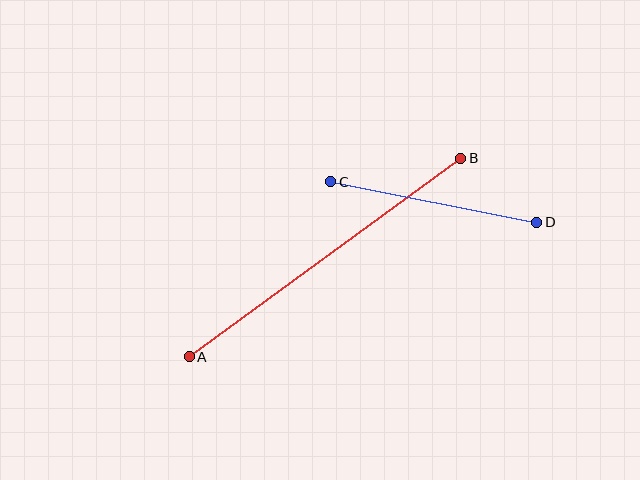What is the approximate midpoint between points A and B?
The midpoint is at approximately (325, 258) pixels.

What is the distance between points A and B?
The distance is approximately 336 pixels.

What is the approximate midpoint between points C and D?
The midpoint is at approximately (434, 202) pixels.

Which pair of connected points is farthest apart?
Points A and B are farthest apart.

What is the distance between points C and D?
The distance is approximately 210 pixels.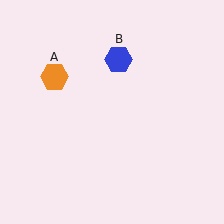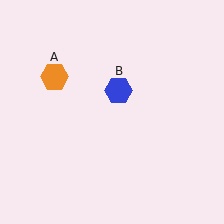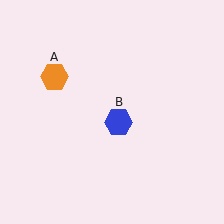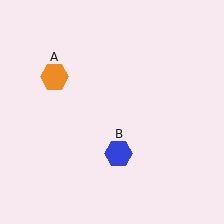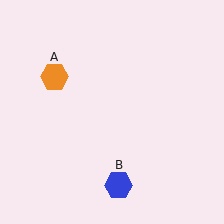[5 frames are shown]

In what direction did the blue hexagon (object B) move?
The blue hexagon (object B) moved down.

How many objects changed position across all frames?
1 object changed position: blue hexagon (object B).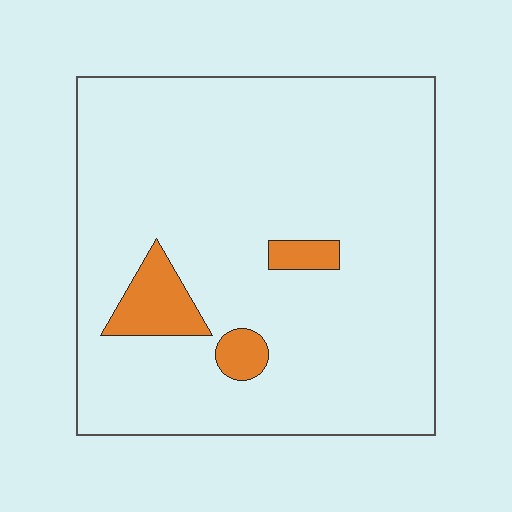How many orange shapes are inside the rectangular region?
3.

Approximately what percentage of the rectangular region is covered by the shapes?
Approximately 10%.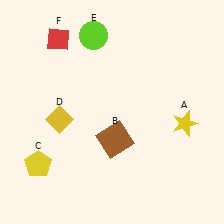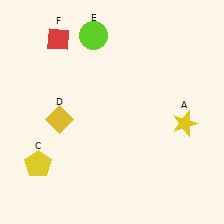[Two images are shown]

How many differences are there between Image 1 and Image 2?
There is 1 difference between the two images.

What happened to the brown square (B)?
The brown square (B) was removed in Image 2. It was in the bottom-right area of Image 1.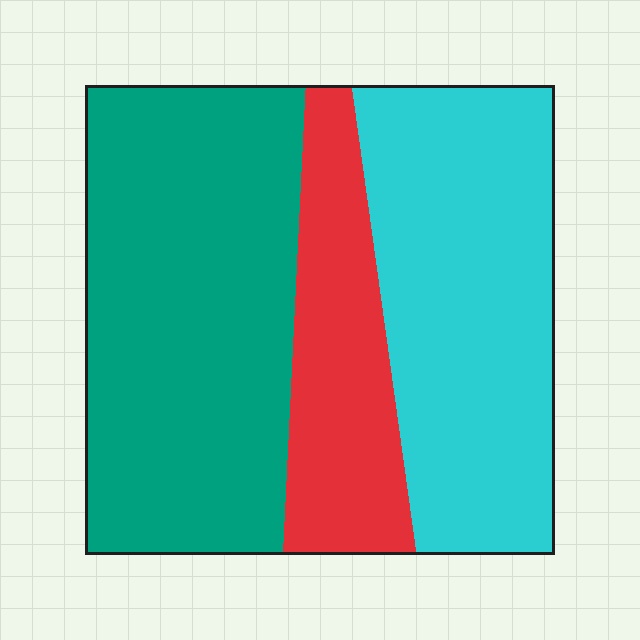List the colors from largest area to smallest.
From largest to smallest: teal, cyan, red.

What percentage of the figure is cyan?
Cyan takes up about three eighths (3/8) of the figure.